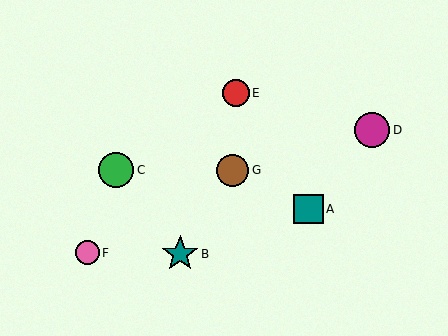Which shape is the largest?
The teal star (labeled B) is the largest.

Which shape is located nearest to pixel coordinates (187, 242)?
The teal star (labeled B) at (180, 254) is nearest to that location.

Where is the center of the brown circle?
The center of the brown circle is at (233, 170).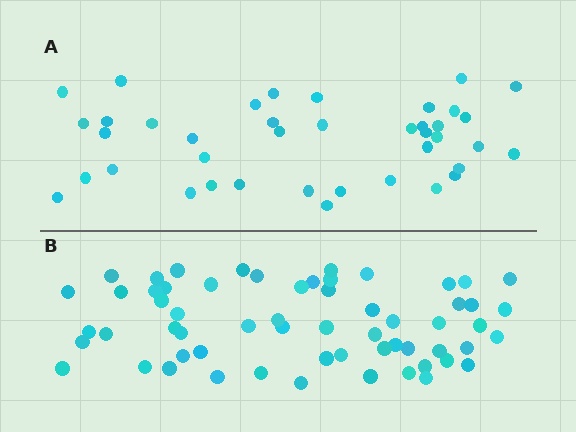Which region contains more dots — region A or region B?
Region B (the bottom region) has more dots.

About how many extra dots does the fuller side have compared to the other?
Region B has approximately 20 more dots than region A.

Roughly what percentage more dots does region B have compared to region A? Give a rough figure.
About 50% more.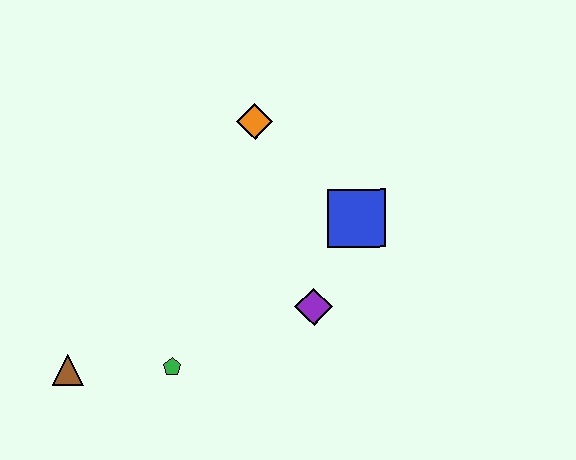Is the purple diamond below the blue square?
Yes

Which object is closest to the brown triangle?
The green pentagon is closest to the brown triangle.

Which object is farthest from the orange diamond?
The brown triangle is farthest from the orange diamond.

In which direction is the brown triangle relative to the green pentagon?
The brown triangle is to the left of the green pentagon.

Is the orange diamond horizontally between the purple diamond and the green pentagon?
Yes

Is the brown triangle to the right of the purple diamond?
No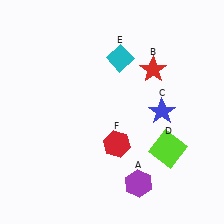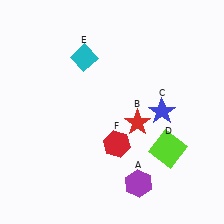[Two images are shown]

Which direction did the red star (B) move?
The red star (B) moved down.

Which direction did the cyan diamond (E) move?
The cyan diamond (E) moved left.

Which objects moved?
The objects that moved are: the red star (B), the cyan diamond (E).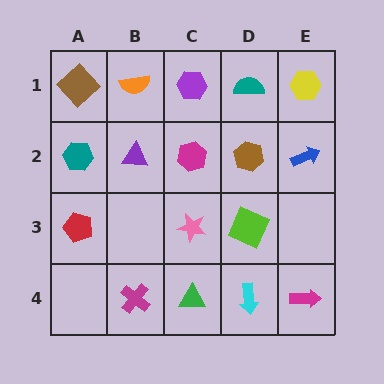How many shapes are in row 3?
3 shapes.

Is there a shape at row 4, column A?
No, that cell is empty.